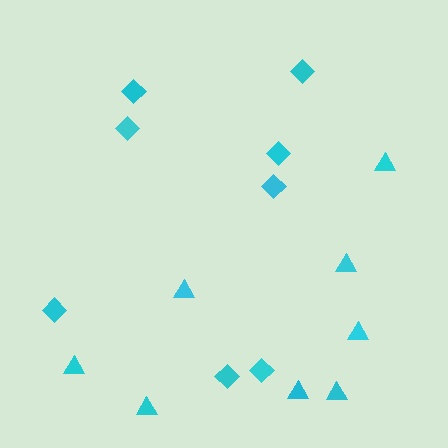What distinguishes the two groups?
There are 2 groups: one group of diamonds (8) and one group of triangles (8).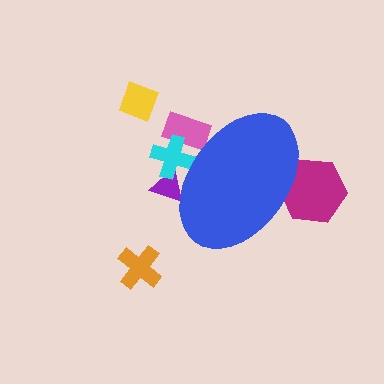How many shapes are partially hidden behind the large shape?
4 shapes are partially hidden.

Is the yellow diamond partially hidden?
No, the yellow diamond is fully visible.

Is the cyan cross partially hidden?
Yes, the cyan cross is partially hidden behind the blue ellipse.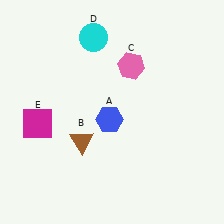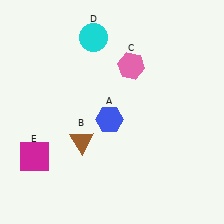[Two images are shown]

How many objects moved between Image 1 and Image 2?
1 object moved between the two images.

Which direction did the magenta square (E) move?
The magenta square (E) moved down.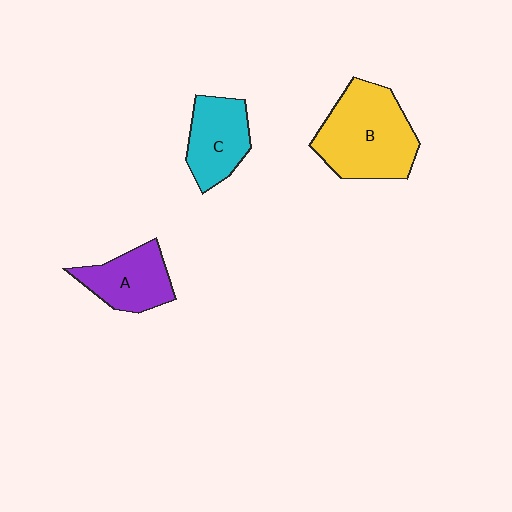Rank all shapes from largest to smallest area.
From largest to smallest: B (yellow), C (cyan), A (purple).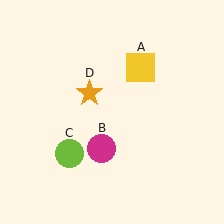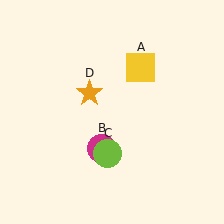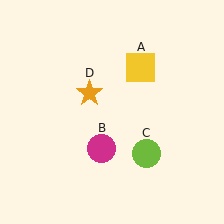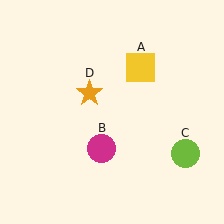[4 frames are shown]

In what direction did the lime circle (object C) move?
The lime circle (object C) moved right.